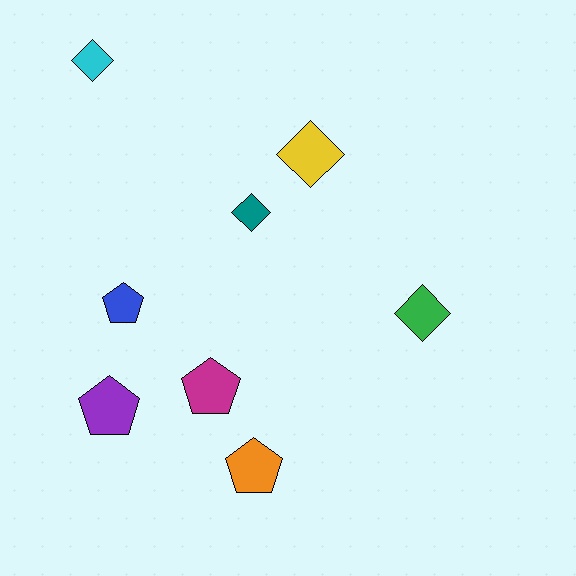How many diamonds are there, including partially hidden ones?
There are 4 diamonds.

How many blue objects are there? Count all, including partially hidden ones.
There is 1 blue object.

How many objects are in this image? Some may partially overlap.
There are 8 objects.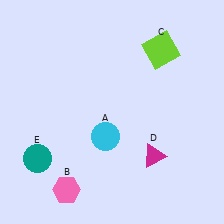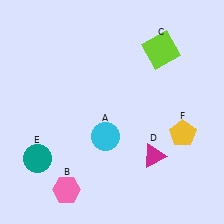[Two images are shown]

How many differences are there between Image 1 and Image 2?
There is 1 difference between the two images.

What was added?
A yellow pentagon (F) was added in Image 2.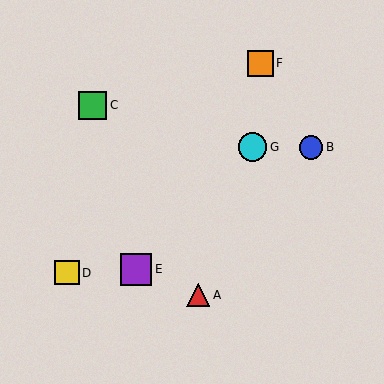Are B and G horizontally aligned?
Yes, both are at y≈147.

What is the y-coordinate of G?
Object G is at y≈147.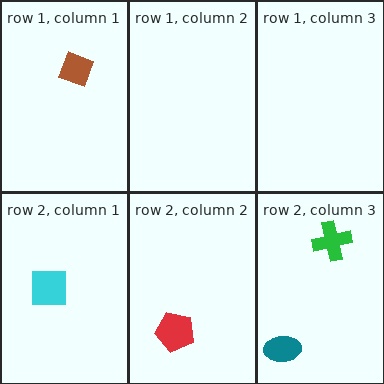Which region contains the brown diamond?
The row 1, column 1 region.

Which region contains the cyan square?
The row 2, column 1 region.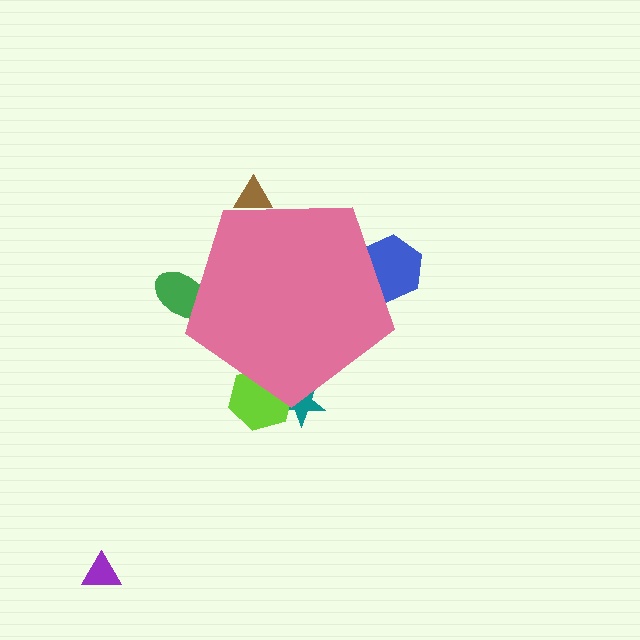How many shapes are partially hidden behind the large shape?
5 shapes are partially hidden.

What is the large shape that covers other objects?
A pink pentagon.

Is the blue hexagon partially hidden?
Yes, the blue hexagon is partially hidden behind the pink pentagon.